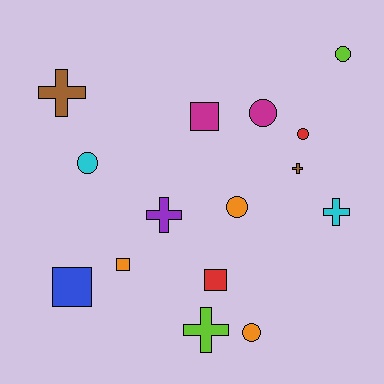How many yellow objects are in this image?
There are no yellow objects.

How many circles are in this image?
There are 6 circles.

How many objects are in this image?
There are 15 objects.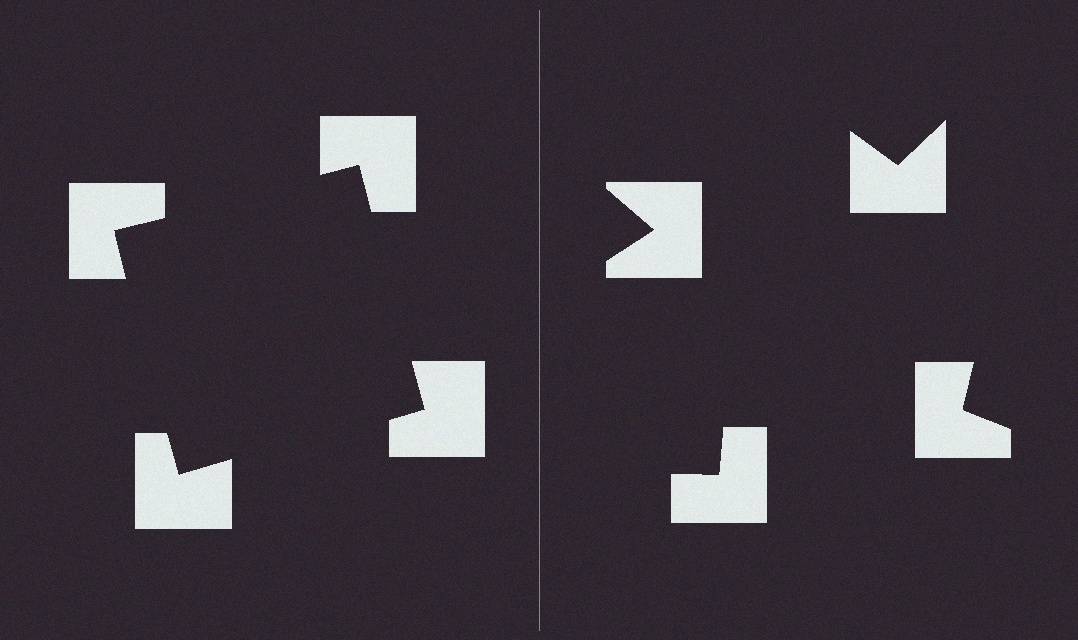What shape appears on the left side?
An illusory square.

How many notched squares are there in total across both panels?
8 — 4 on each side.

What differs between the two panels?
The notched squares are positioned identically on both sides; only the wedge orientations differ. On the left they align to a square; on the right they are misaligned.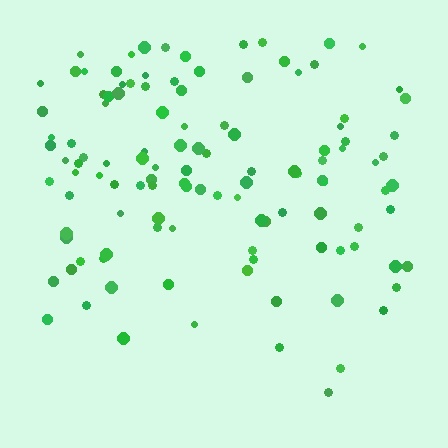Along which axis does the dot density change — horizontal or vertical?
Vertical.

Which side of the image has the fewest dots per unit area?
The bottom.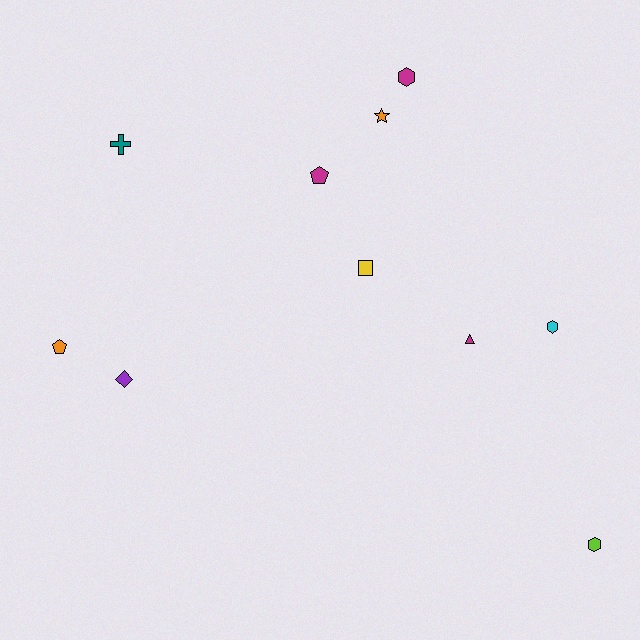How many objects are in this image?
There are 10 objects.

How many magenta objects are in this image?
There are 3 magenta objects.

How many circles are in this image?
There are no circles.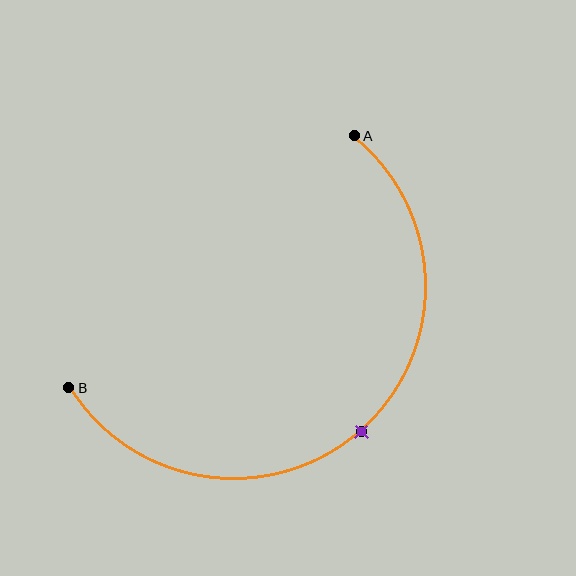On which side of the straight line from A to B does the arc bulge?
The arc bulges below and to the right of the straight line connecting A and B.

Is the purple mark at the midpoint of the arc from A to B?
Yes. The purple mark lies on the arc at equal arc-length from both A and B — it is the arc midpoint.